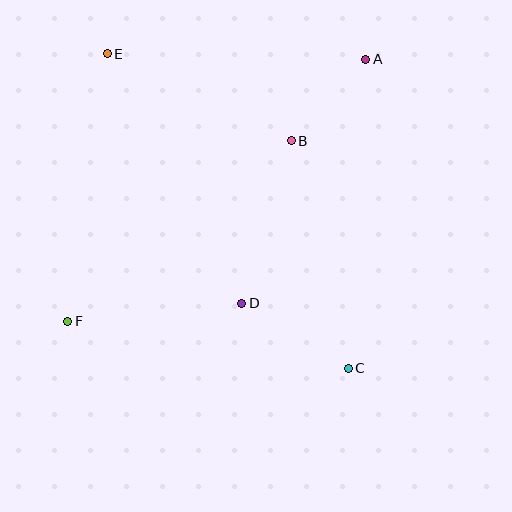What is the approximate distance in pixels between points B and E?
The distance between B and E is approximately 204 pixels.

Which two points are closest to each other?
Points A and B are closest to each other.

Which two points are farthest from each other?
Points A and F are farthest from each other.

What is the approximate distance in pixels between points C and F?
The distance between C and F is approximately 284 pixels.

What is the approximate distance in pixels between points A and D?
The distance between A and D is approximately 274 pixels.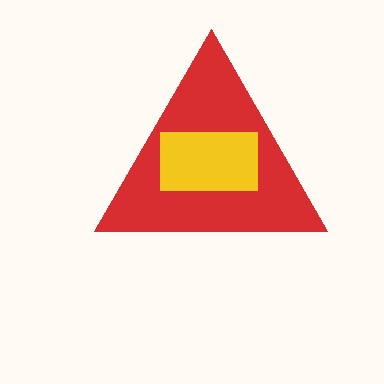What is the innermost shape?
The yellow rectangle.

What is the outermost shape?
The red triangle.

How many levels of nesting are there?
2.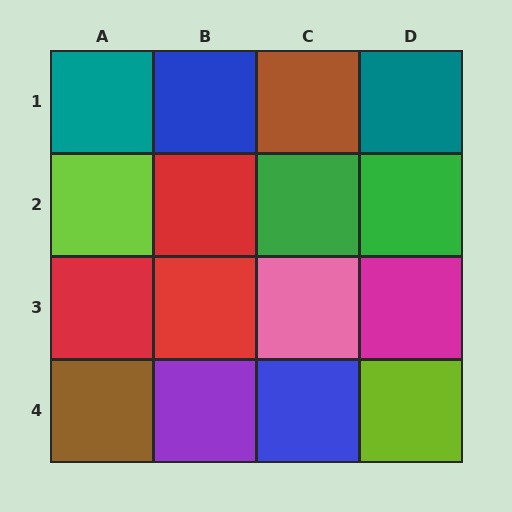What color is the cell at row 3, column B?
Red.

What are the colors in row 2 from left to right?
Lime, red, green, green.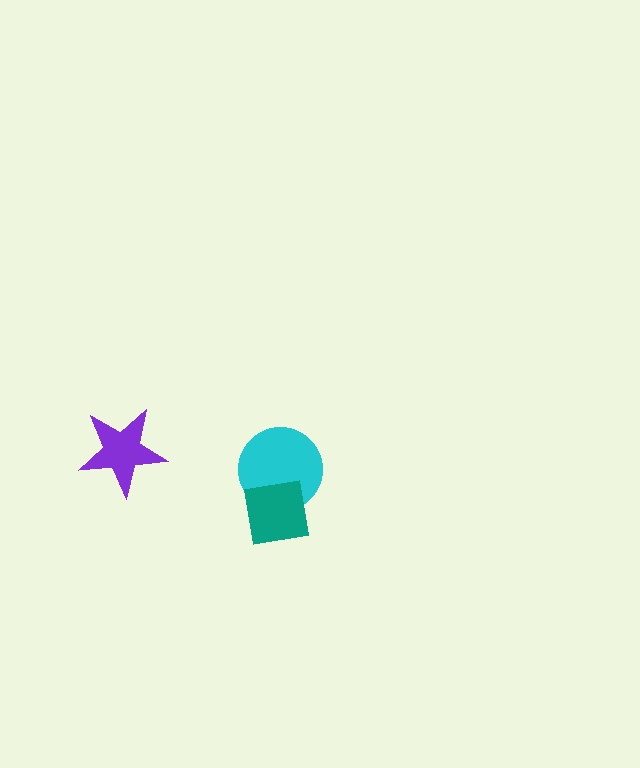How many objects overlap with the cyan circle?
1 object overlaps with the cyan circle.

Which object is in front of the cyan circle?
The teal square is in front of the cyan circle.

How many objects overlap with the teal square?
1 object overlaps with the teal square.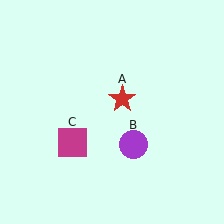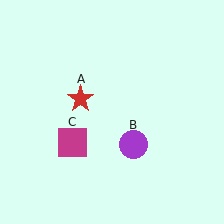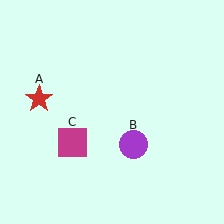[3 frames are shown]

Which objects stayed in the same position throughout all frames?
Purple circle (object B) and magenta square (object C) remained stationary.